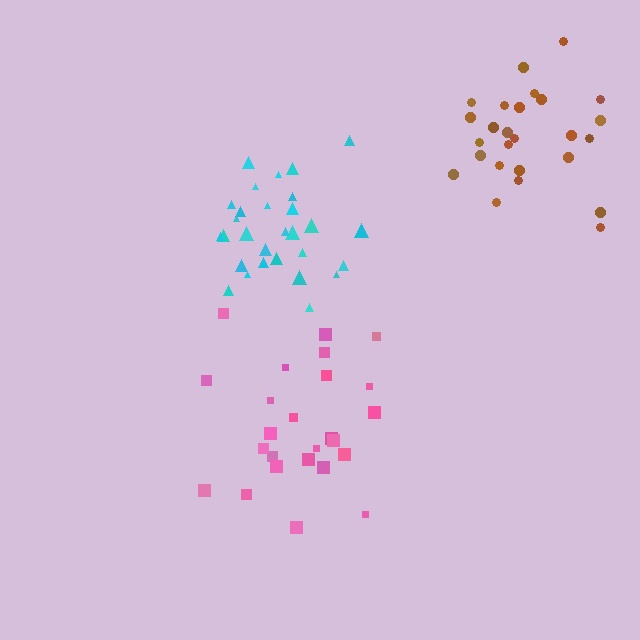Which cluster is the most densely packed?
Cyan.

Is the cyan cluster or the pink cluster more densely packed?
Cyan.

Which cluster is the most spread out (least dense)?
Pink.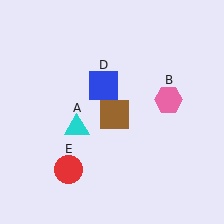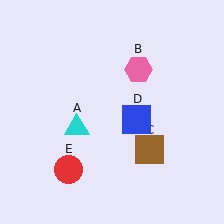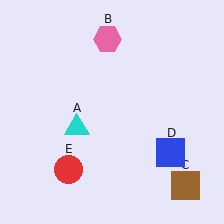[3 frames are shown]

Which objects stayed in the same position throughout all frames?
Cyan triangle (object A) and red circle (object E) remained stationary.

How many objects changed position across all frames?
3 objects changed position: pink hexagon (object B), brown square (object C), blue square (object D).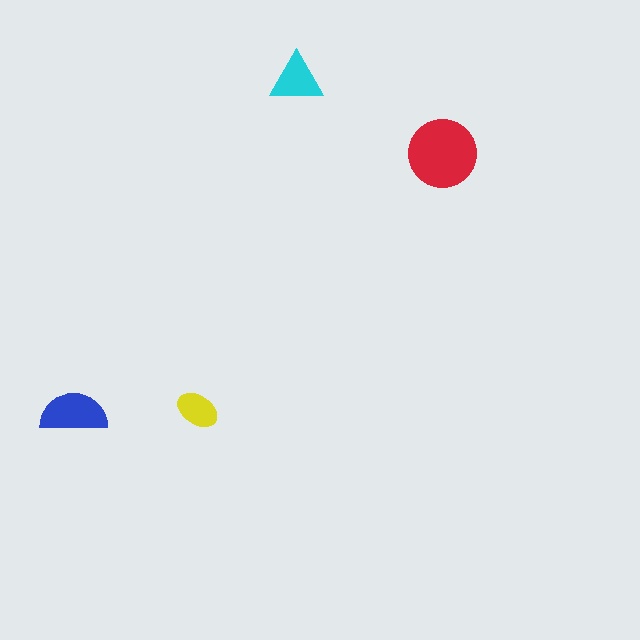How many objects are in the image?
There are 4 objects in the image.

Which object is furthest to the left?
The blue semicircle is leftmost.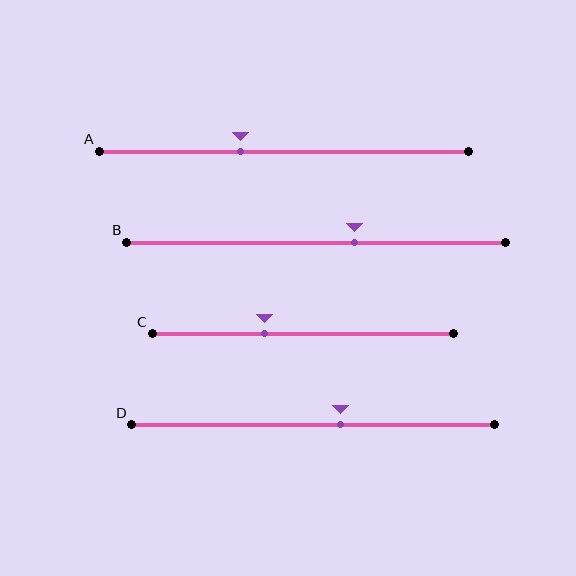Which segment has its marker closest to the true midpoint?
Segment D has its marker closest to the true midpoint.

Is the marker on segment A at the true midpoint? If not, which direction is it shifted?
No, the marker on segment A is shifted to the left by about 12% of the segment length.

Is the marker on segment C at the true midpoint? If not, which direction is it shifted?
No, the marker on segment C is shifted to the left by about 13% of the segment length.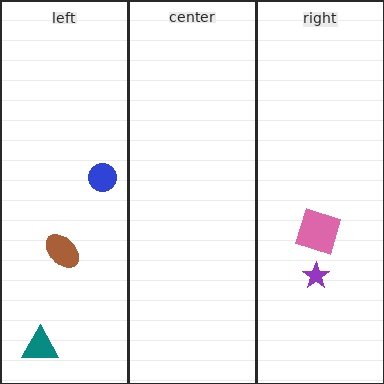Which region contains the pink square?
The right region.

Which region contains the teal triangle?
The left region.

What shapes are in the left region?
The teal triangle, the blue circle, the brown ellipse.